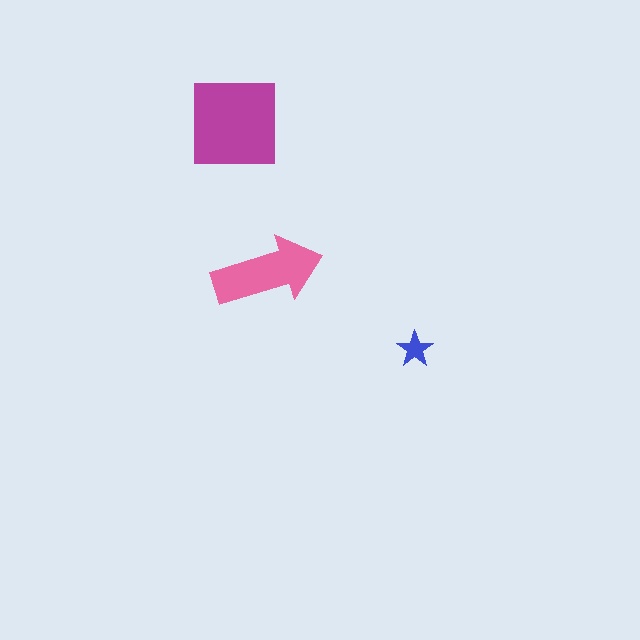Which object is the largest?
The magenta square.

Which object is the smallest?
The blue star.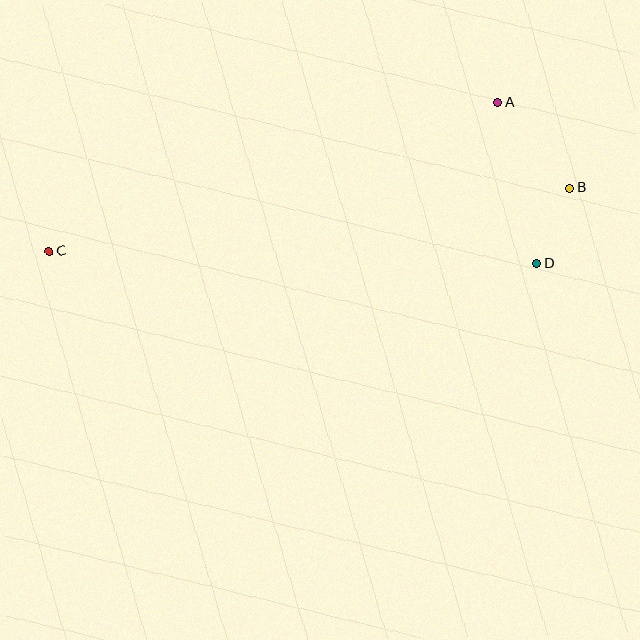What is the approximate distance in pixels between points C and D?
The distance between C and D is approximately 488 pixels.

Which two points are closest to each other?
Points B and D are closest to each other.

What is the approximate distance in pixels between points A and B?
The distance between A and B is approximately 112 pixels.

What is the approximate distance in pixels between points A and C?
The distance between A and C is approximately 473 pixels.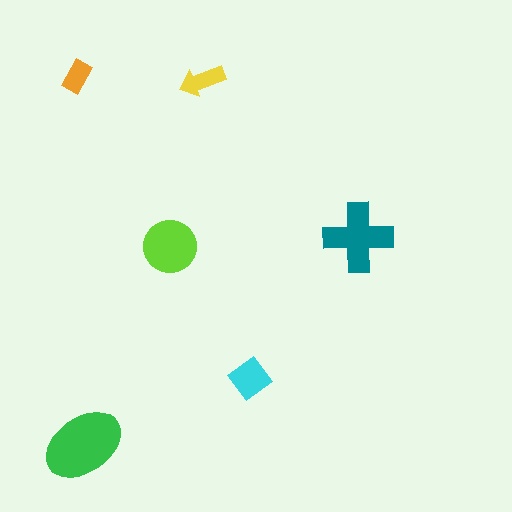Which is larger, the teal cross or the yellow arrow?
The teal cross.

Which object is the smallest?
The orange rectangle.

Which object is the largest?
The green ellipse.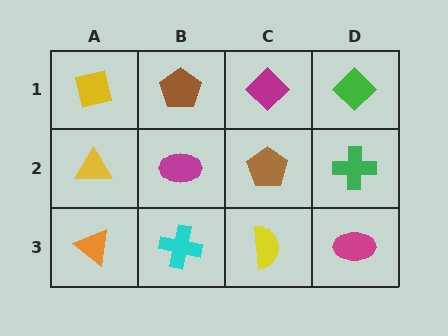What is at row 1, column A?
A yellow square.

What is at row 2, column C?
A brown pentagon.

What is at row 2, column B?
A magenta ellipse.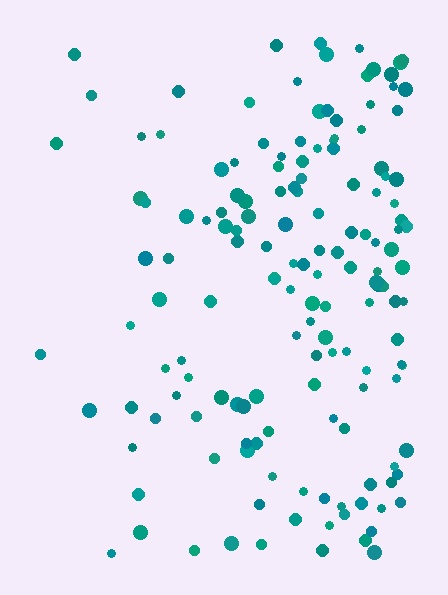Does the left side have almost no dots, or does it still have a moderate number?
Still a moderate number, just noticeably fewer than the right.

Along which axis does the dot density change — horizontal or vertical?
Horizontal.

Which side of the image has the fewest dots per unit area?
The left.